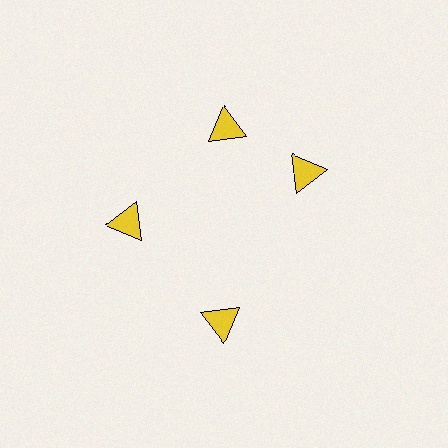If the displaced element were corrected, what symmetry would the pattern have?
It would have 4-fold rotational symmetry — the pattern would map onto itself every 90 degrees.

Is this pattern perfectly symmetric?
No. The 4 yellow triangles are arranged in a ring, but one element near the 3 o'clock position is rotated out of alignment along the ring, breaking the 4-fold rotational symmetry.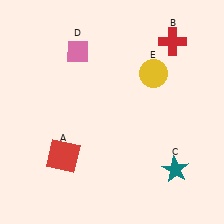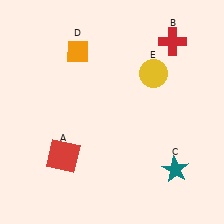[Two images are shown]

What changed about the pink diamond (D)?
In Image 1, D is pink. In Image 2, it changed to orange.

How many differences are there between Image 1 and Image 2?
There is 1 difference between the two images.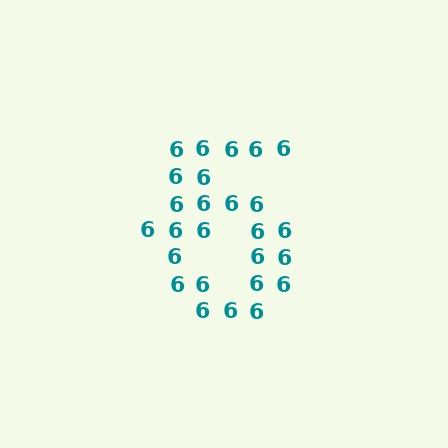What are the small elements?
The small elements are digit 6's.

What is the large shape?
The large shape is the digit 6.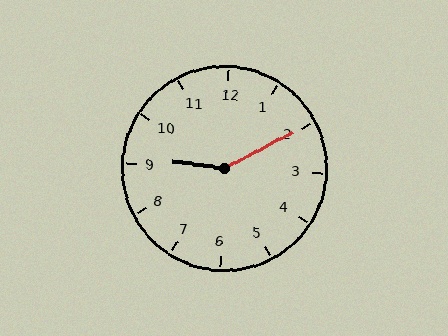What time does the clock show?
9:10.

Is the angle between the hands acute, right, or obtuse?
It is obtuse.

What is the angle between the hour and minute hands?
Approximately 145 degrees.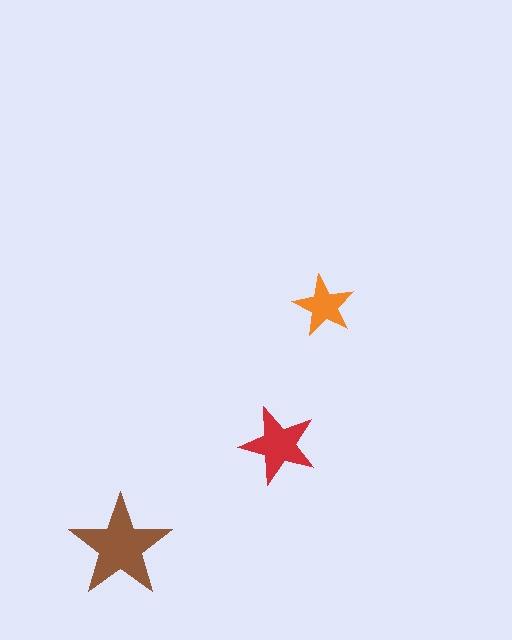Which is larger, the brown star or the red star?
The brown one.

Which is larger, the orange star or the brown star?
The brown one.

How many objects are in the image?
There are 3 objects in the image.